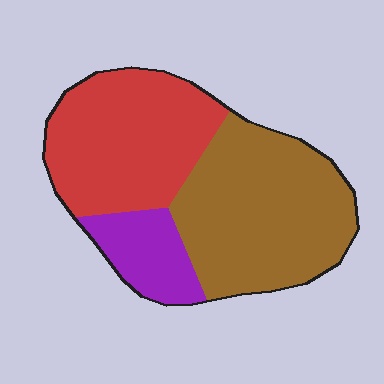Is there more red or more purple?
Red.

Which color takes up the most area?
Brown, at roughly 45%.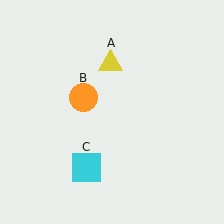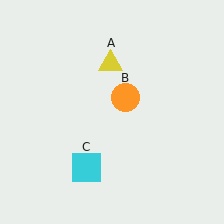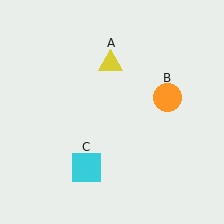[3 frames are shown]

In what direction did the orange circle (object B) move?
The orange circle (object B) moved right.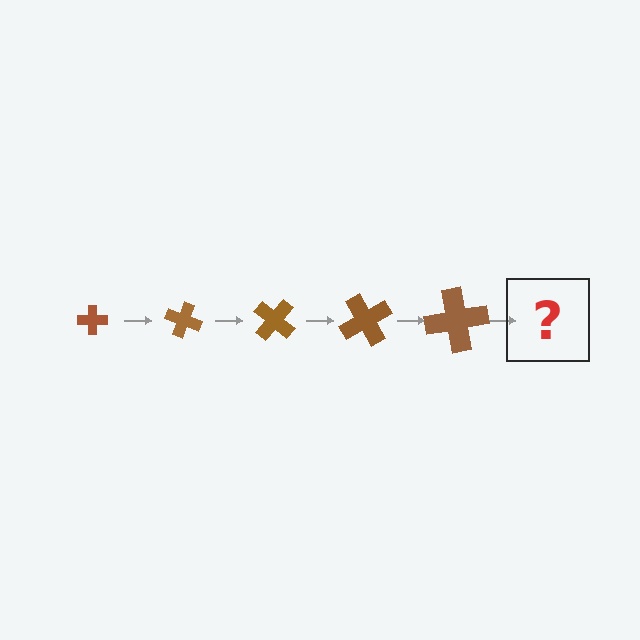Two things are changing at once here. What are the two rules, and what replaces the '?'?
The two rules are that the cross grows larger each step and it rotates 20 degrees each step. The '?' should be a cross, larger than the previous one and rotated 100 degrees from the start.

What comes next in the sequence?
The next element should be a cross, larger than the previous one and rotated 100 degrees from the start.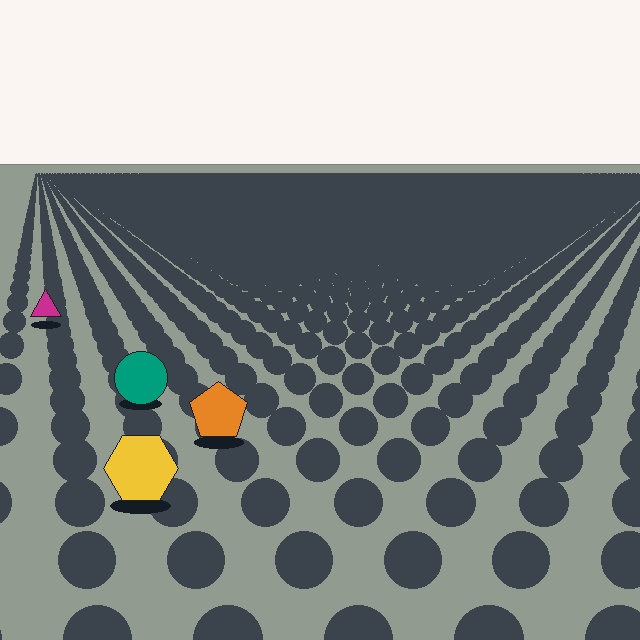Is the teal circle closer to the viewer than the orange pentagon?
No. The orange pentagon is closer — you can tell from the texture gradient: the ground texture is coarser near it.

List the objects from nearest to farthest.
From nearest to farthest: the yellow hexagon, the orange pentagon, the teal circle, the magenta triangle.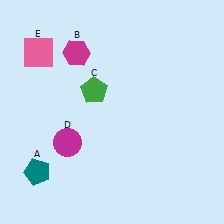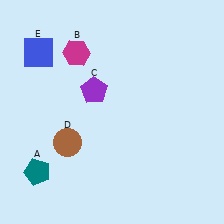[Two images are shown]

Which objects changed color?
C changed from green to purple. D changed from magenta to brown. E changed from pink to blue.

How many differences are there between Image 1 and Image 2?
There are 3 differences between the two images.